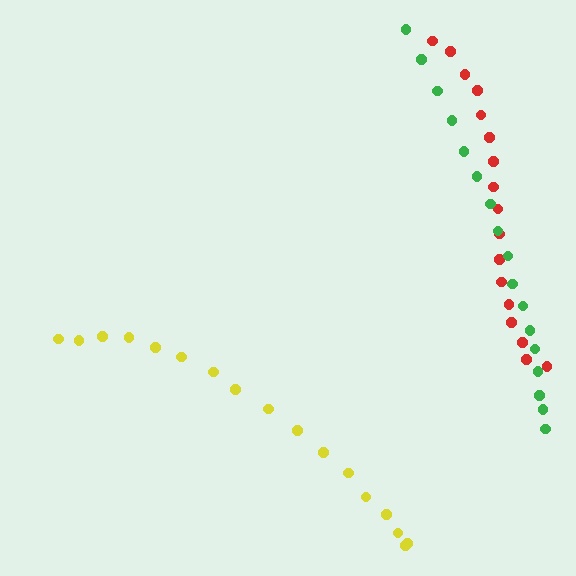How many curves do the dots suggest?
There are 3 distinct paths.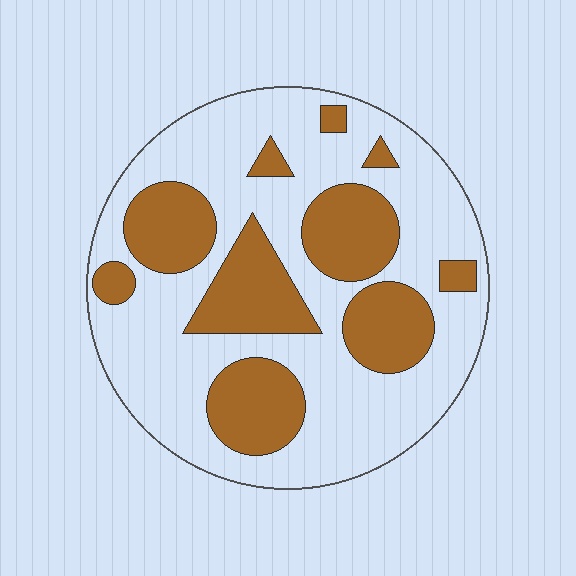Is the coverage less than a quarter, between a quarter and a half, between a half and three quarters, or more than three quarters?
Between a quarter and a half.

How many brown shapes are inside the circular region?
10.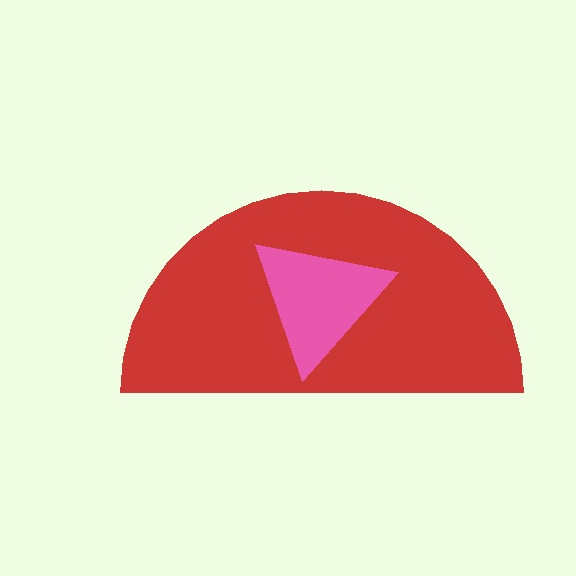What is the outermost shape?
The red semicircle.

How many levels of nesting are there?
2.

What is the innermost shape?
The pink triangle.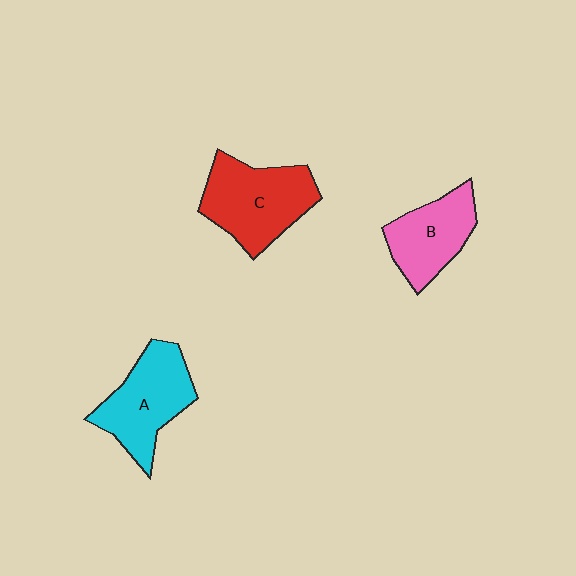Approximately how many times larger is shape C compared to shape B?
Approximately 1.3 times.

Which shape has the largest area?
Shape C (red).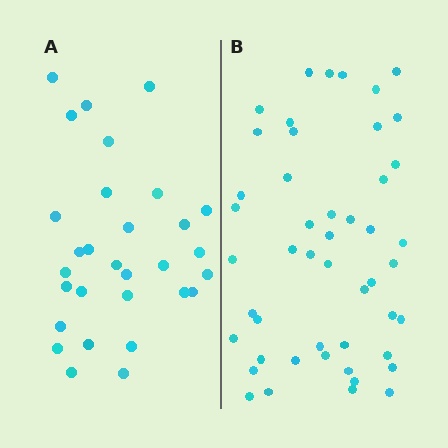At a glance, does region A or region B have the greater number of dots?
Region B (the right region) has more dots.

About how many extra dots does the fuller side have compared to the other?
Region B has approximately 20 more dots than region A.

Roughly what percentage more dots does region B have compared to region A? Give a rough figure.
About 60% more.